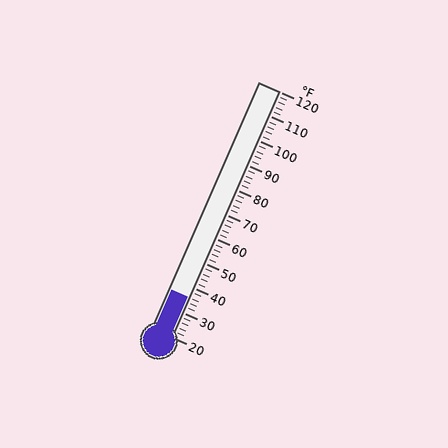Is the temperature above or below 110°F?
The temperature is below 110°F.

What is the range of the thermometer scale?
The thermometer scale ranges from 20°F to 120°F.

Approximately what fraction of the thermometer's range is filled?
The thermometer is filled to approximately 15% of its range.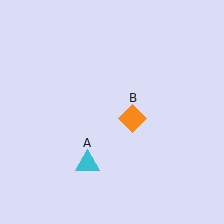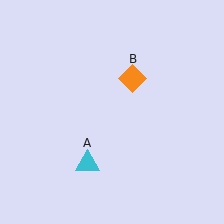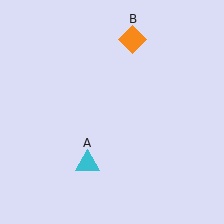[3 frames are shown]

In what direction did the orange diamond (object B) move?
The orange diamond (object B) moved up.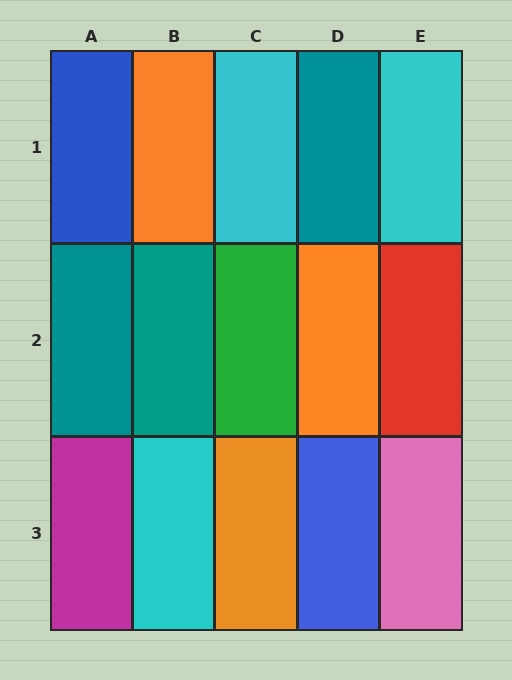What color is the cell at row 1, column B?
Orange.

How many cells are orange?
3 cells are orange.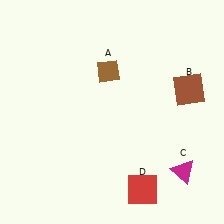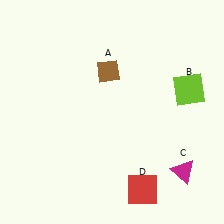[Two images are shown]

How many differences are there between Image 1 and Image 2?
There is 1 difference between the two images.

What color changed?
The square (B) changed from brown in Image 1 to lime in Image 2.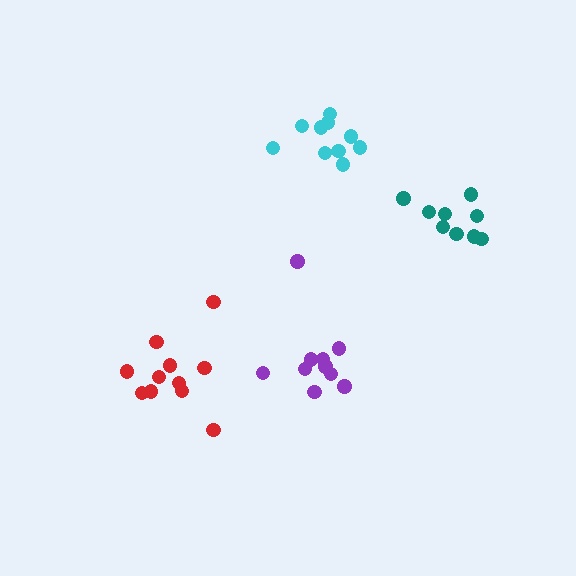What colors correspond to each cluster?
The clusters are colored: cyan, red, purple, teal.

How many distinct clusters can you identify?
There are 4 distinct clusters.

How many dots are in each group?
Group 1: 10 dots, Group 2: 11 dots, Group 3: 10 dots, Group 4: 9 dots (40 total).